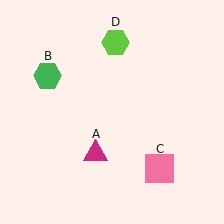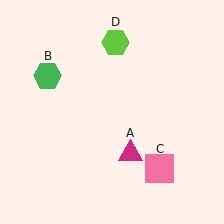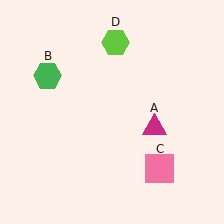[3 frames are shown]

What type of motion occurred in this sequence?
The magenta triangle (object A) rotated counterclockwise around the center of the scene.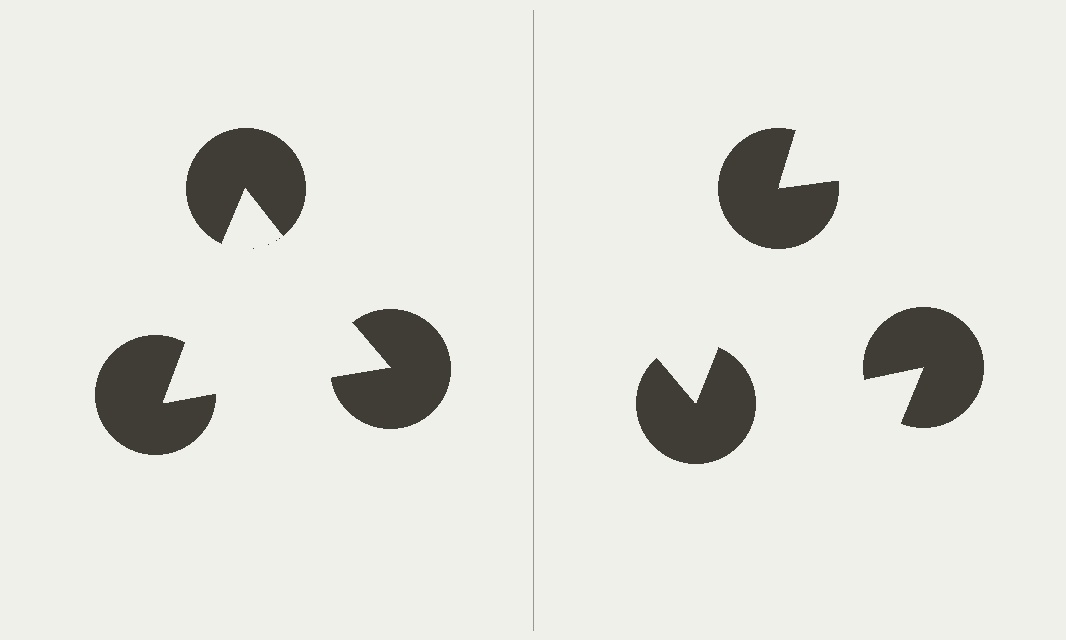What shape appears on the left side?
An illusory triangle.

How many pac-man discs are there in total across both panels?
6 — 3 on each side.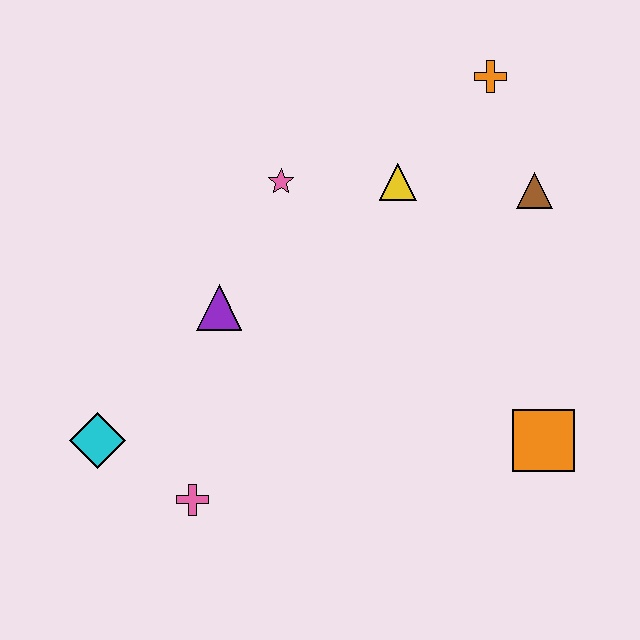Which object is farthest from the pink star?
The orange square is farthest from the pink star.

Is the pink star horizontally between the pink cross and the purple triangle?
No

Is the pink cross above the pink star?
No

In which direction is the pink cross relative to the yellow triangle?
The pink cross is below the yellow triangle.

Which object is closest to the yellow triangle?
The pink star is closest to the yellow triangle.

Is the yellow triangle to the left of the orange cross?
Yes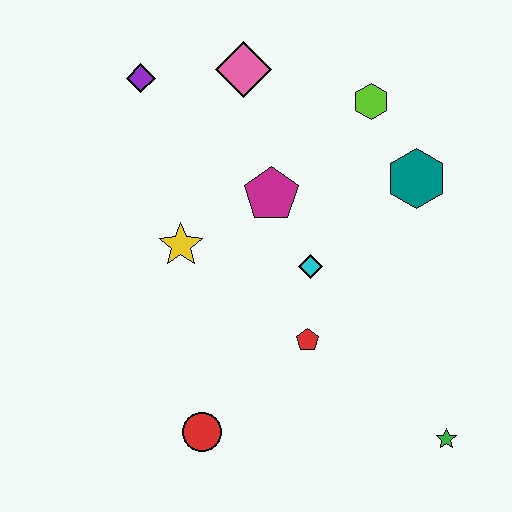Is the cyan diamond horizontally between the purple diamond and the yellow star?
No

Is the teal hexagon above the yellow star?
Yes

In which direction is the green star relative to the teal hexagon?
The green star is below the teal hexagon.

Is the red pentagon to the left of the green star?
Yes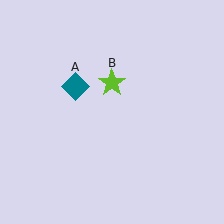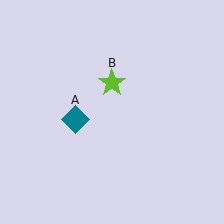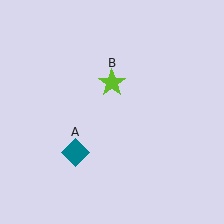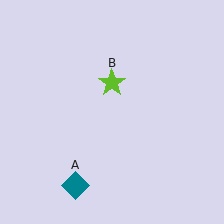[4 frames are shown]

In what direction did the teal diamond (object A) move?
The teal diamond (object A) moved down.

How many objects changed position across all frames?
1 object changed position: teal diamond (object A).